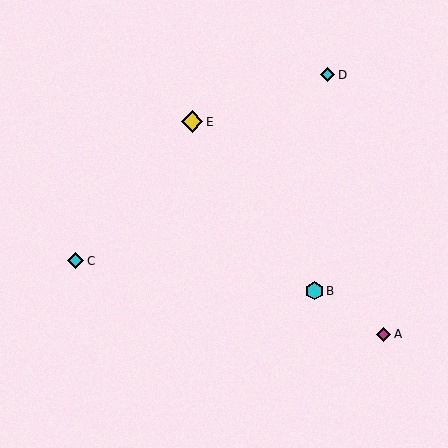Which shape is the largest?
The yellow diamond (labeled E) is the largest.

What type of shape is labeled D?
Shape D is a cyan diamond.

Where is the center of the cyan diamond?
The center of the cyan diamond is at (328, 75).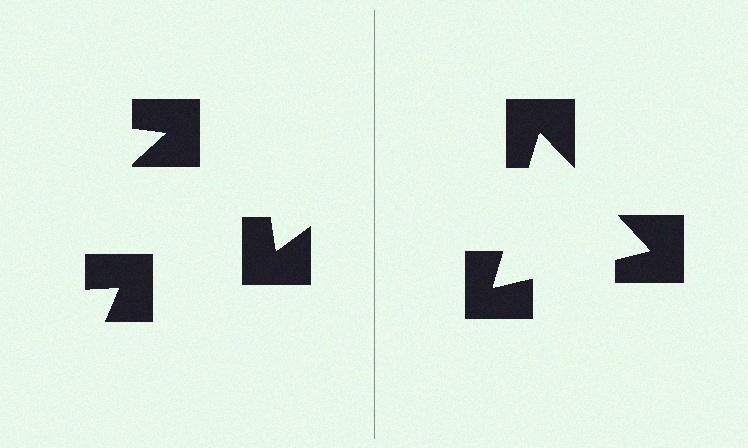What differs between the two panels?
The notched squares are positioned identically on both sides; only the wedge orientations differ. On the right they align to a triangle; on the left they are misaligned.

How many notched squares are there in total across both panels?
6 — 3 on each side.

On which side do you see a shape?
An illusory triangle appears on the right side. On the left side the wedge cuts are rotated, so no coherent shape forms.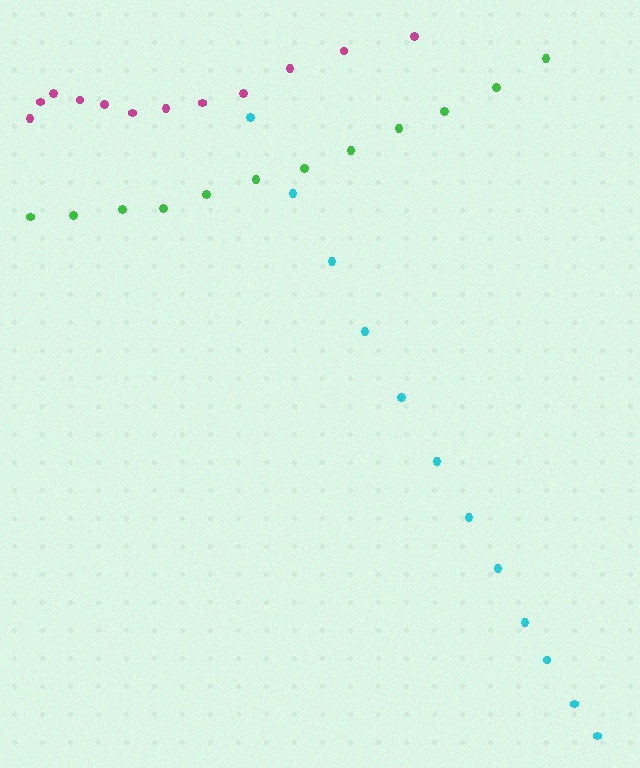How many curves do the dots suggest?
There are 3 distinct paths.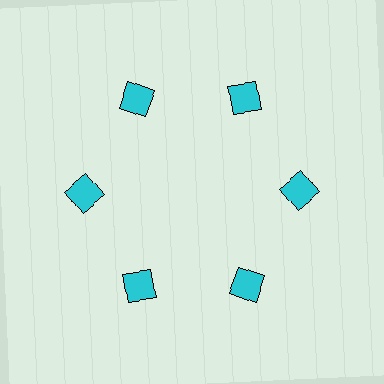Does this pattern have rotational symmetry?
Yes, this pattern has 6-fold rotational symmetry. It looks the same after rotating 60 degrees around the center.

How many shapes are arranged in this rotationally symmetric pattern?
There are 6 shapes, arranged in 6 groups of 1.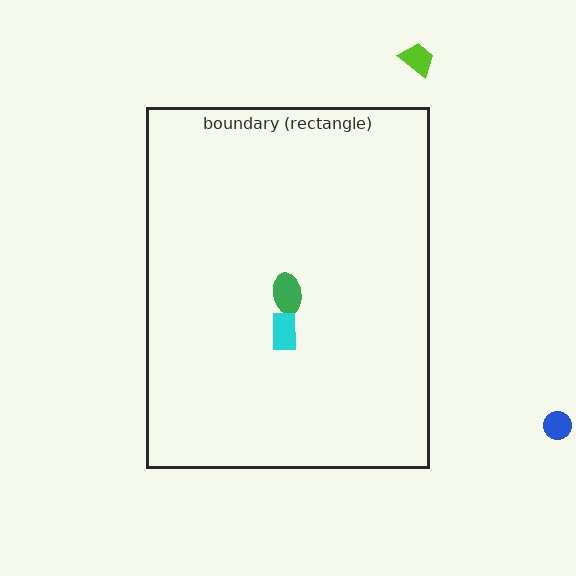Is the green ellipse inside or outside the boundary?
Inside.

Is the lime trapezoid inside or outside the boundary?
Outside.